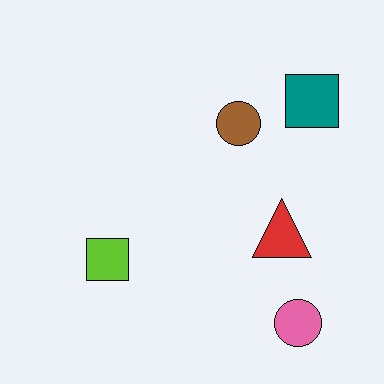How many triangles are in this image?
There is 1 triangle.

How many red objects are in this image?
There is 1 red object.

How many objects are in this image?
There are 5 objects.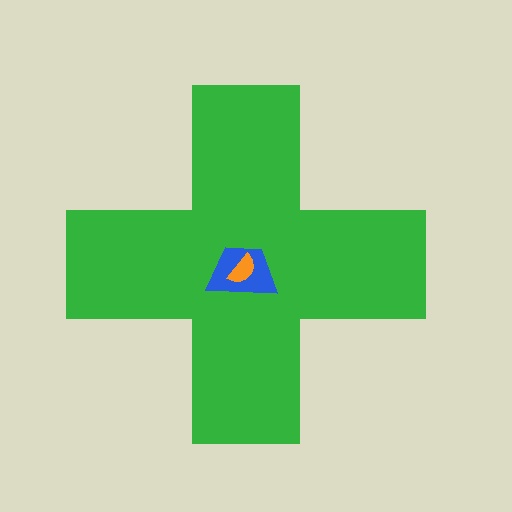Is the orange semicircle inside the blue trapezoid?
Yes.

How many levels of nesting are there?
3.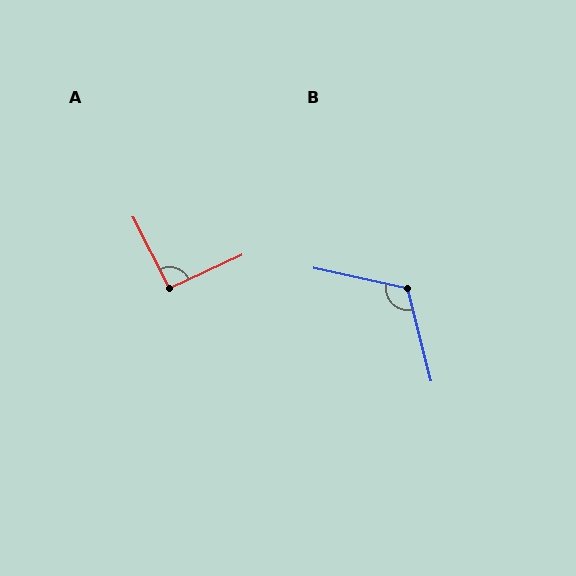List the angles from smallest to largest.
A (92°), B (117°).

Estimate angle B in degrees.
Approximately 117 degrees.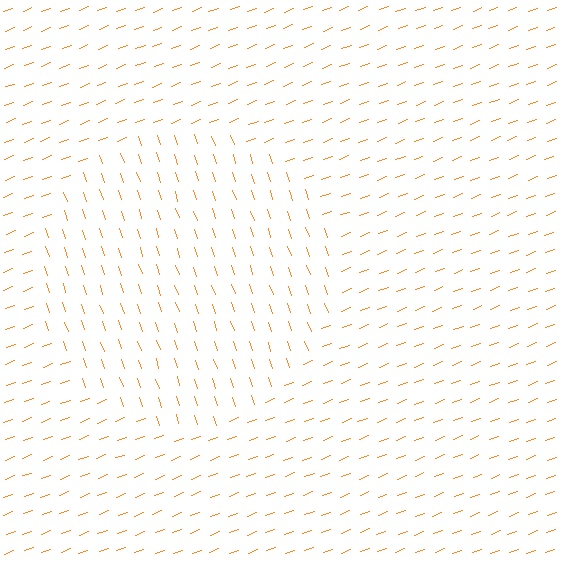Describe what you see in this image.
The image is filled with small orange line segments. A circle region in the image has lines oriented differently from the surrounding lines, creating a visible texture boundary.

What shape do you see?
I see a circle.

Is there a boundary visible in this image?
Yes, there is a texture boundary formed by a change in line orientation.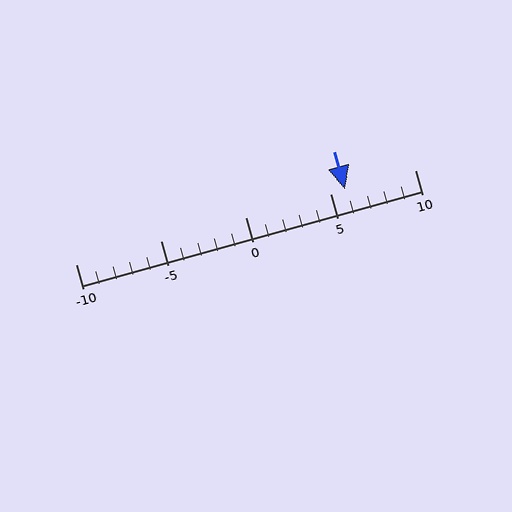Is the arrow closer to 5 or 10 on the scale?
The arrow is closer to 5.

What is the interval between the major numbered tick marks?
The major tick marks are spaced 5 units apart.